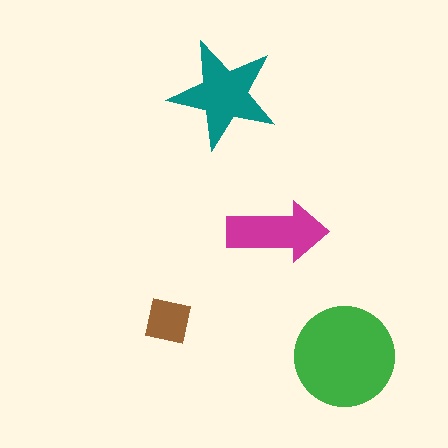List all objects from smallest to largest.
The brown square, the magenta arrow, the teal star, the green circle.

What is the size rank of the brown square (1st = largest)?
4th.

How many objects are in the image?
There are 4 objects in the image.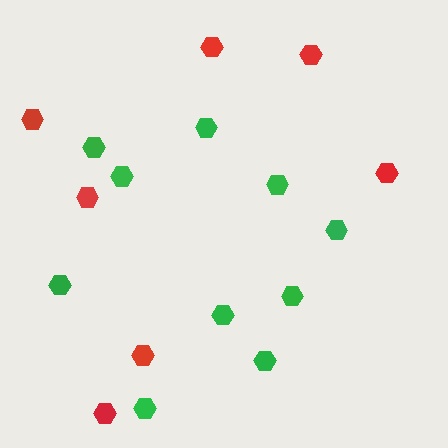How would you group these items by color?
There are 2 groups: one group of green hexagons (10) and one group of red hexagons (7).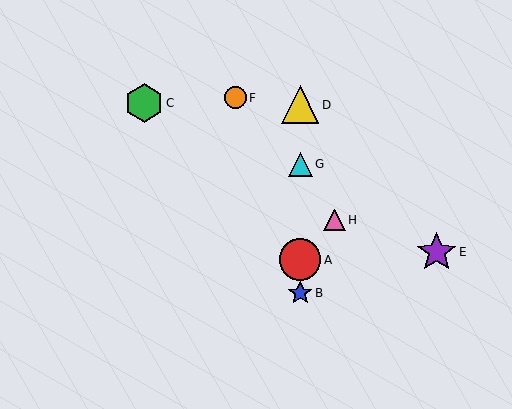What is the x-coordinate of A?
Object A is at x≈300.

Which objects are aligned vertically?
Objects A, B, D, G are aligned vertically.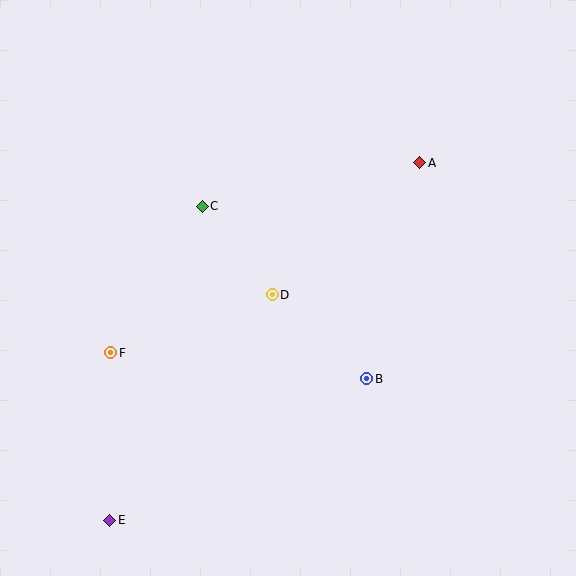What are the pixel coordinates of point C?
Point C is at (202, 206).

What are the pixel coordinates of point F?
Point F is at (111, 353).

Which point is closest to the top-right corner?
Point A is closest to the top-right corner.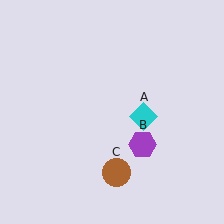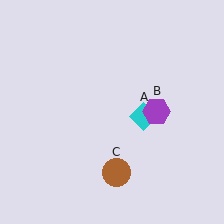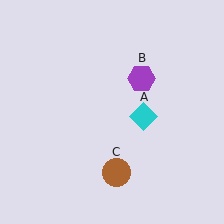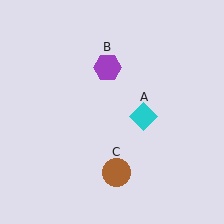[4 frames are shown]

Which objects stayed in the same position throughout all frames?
Cyan diamond (object A) and brown circle (object C) remained stationary.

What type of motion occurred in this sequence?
The purple hexagon (object B) rotated counterclockwise around the center of the scene.